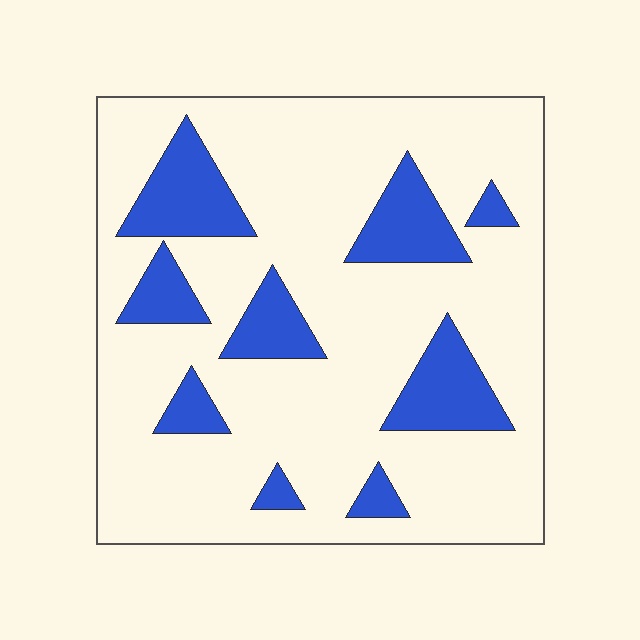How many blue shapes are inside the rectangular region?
9.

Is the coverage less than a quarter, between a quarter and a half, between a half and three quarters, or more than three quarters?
Less than a quarter.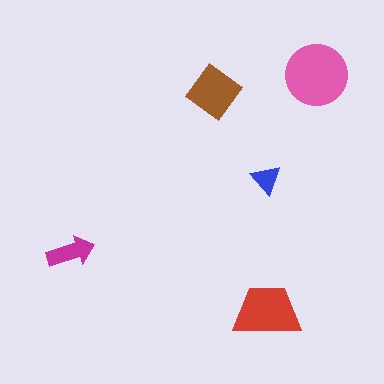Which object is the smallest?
The blue triangle.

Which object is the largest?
The pink circle.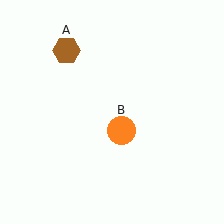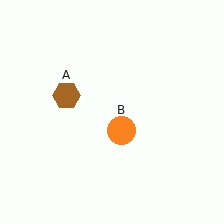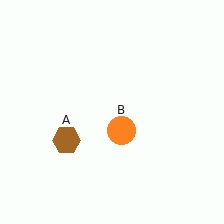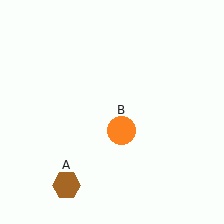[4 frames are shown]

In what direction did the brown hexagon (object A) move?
The brown hexagon (object A) moved down.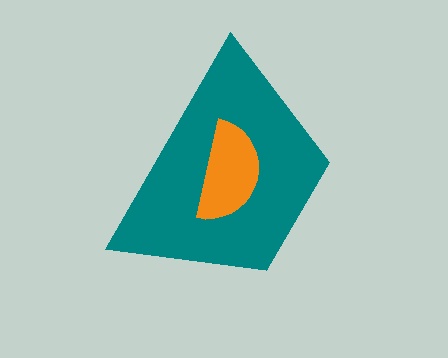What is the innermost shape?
The orange semicircle.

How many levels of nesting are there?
2.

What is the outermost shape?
The teal trapezoid.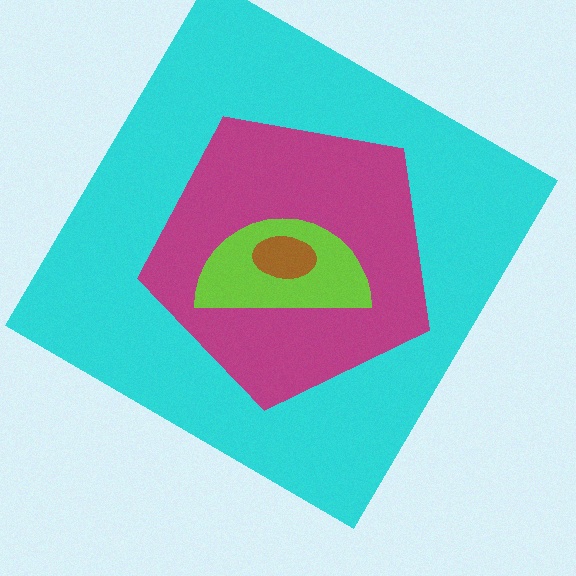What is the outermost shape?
The cyan diamond.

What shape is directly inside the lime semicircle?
The brown ellipse.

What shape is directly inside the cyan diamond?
The magenta pentagon.